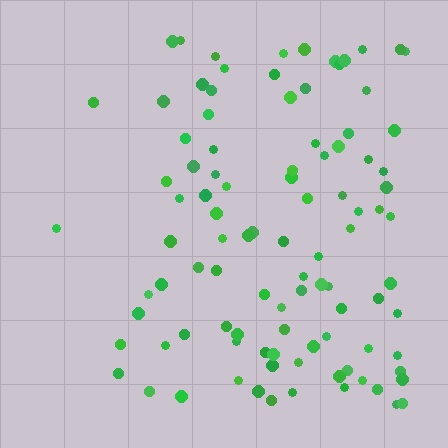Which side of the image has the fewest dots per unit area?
The left.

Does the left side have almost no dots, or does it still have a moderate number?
Still a moderate number, just noticeably fewer than the right.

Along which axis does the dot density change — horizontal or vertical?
Horizontal.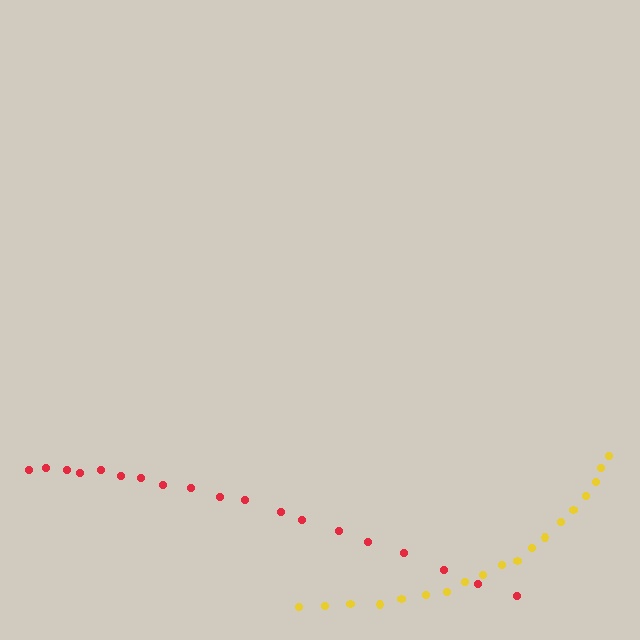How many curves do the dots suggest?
There are 2 distinct paths.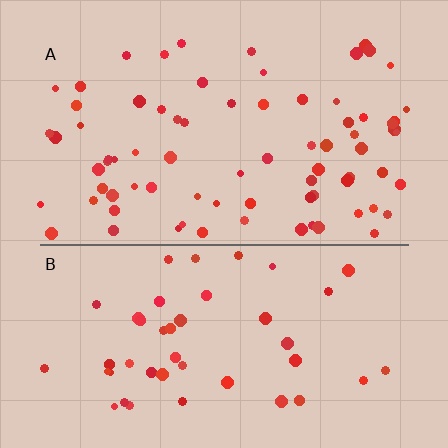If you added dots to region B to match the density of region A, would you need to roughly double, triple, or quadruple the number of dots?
Approximately double.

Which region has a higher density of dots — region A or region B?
A (the top).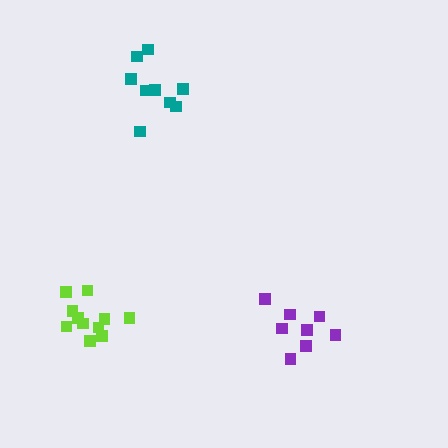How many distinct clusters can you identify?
There are 3 distinct clusters.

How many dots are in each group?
Group 1: 8 dots, Group 2: 9 dots, Group 3: 11 dots (28 total).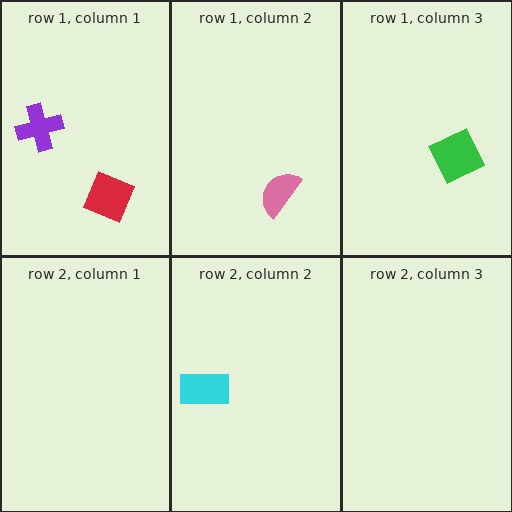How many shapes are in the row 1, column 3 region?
1.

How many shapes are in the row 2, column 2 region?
1.